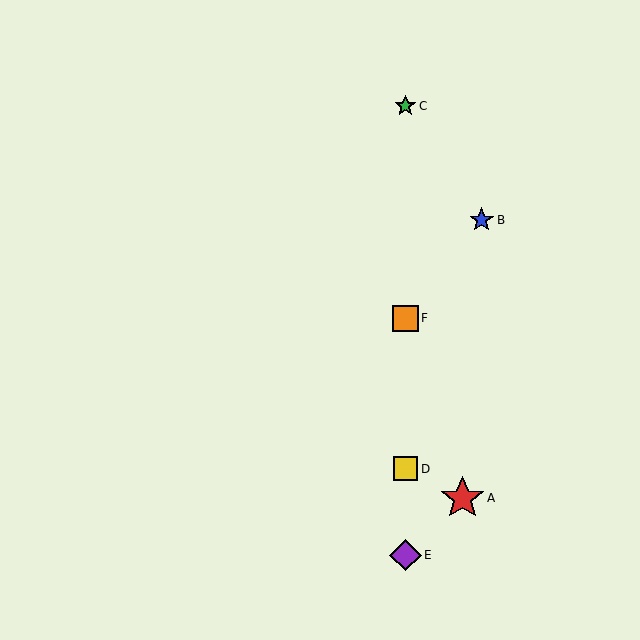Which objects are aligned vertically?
Objects C, D, E, F are aligned vertically.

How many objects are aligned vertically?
4 objects (C, D, E, F) are aligned vertically.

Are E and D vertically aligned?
Yes, both are at x≈405.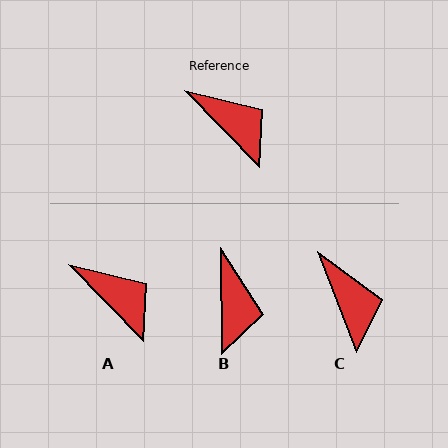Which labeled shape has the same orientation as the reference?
A.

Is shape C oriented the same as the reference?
No, it is off by about 23 degrees.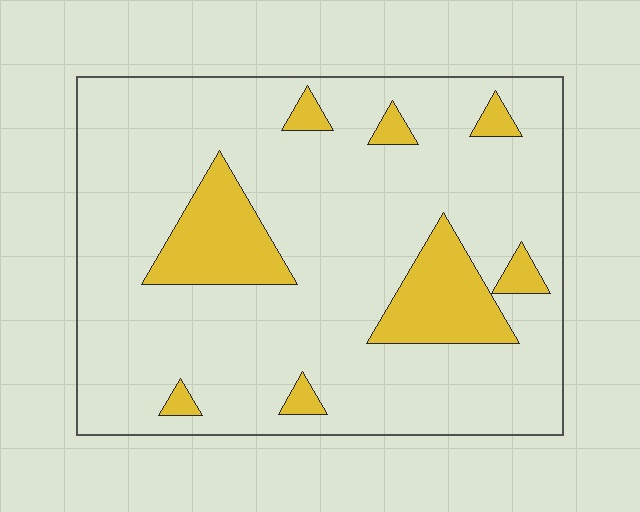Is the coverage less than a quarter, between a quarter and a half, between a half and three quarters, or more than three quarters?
Less than a quarter.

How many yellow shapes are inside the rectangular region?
8.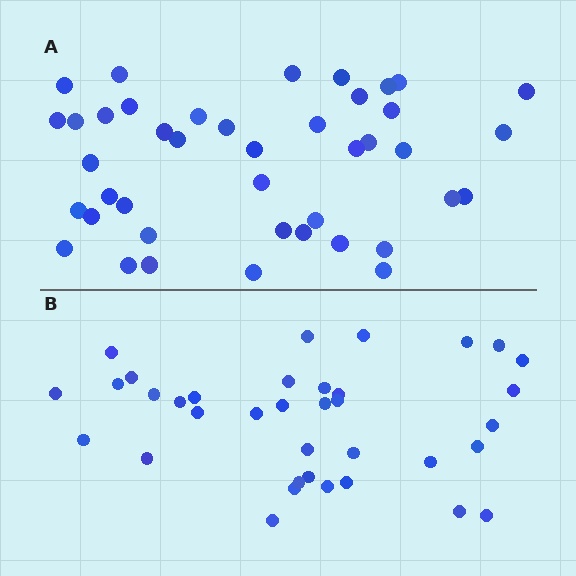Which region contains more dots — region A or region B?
Region A (the top region) has more dots.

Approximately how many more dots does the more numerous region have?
Region A has about 6 more dots than region B.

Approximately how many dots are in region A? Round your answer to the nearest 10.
About 40 dots. (The exact count is 42, which rounds to 40.)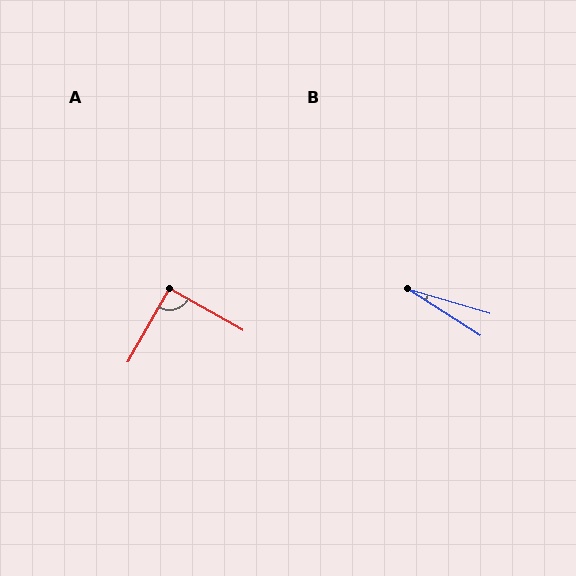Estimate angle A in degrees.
Approximately 90 degrees.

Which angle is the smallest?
B, at approximately 16 degrees.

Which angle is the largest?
A, at approximately 90 degrees.